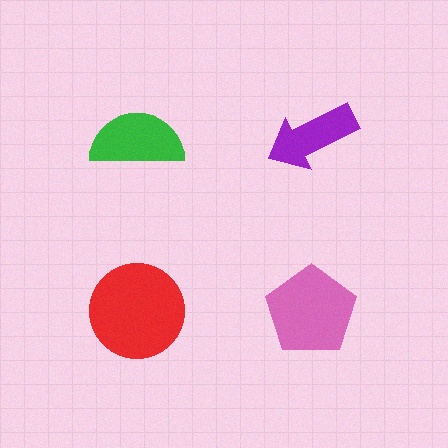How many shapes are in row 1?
2 shapes.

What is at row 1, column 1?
A green semicircle.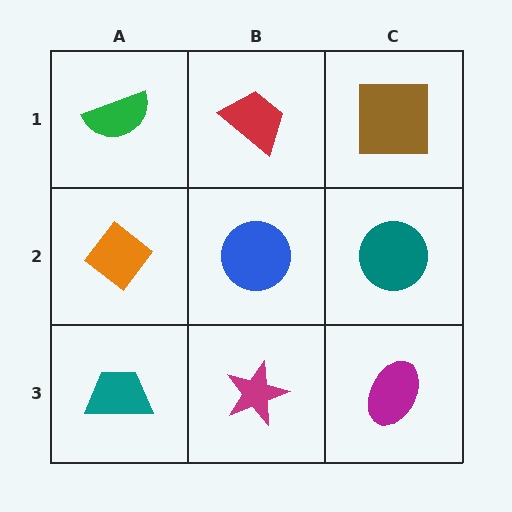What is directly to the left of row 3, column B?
A teal trapezoid.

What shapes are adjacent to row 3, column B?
A blue circle (row 2, column B), a teal trapezoid (row 3, column A), a magenta ellipse (row 3, column C).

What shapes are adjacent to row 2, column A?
A green semicircle (row 1, column A), a teal trapezoid (row 3, column A), a blue circle (row 2, column B).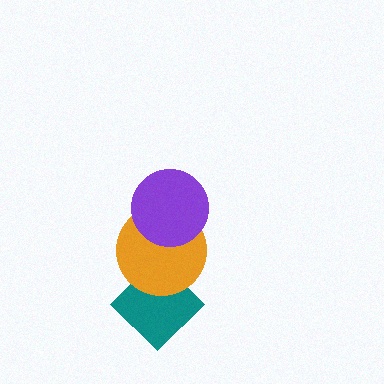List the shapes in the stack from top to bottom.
From top to bottom: the purple circle, the orange circle, the teal diamond.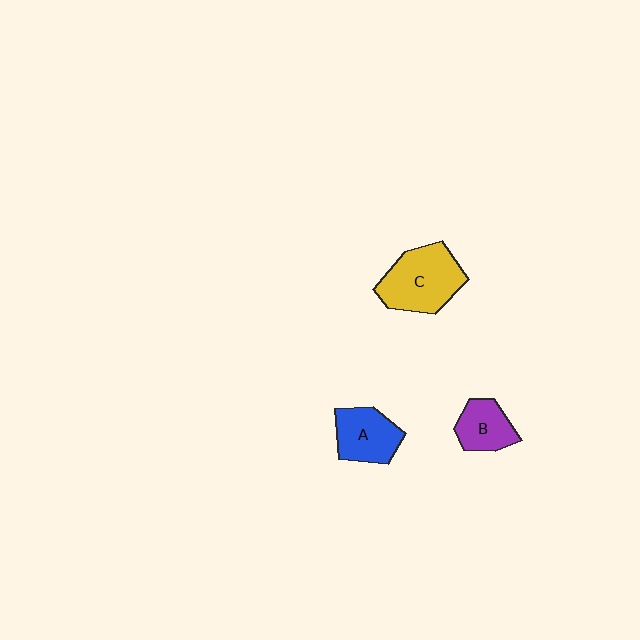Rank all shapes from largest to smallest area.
From largest to smallest: C (yellow), A (blue), B (purple).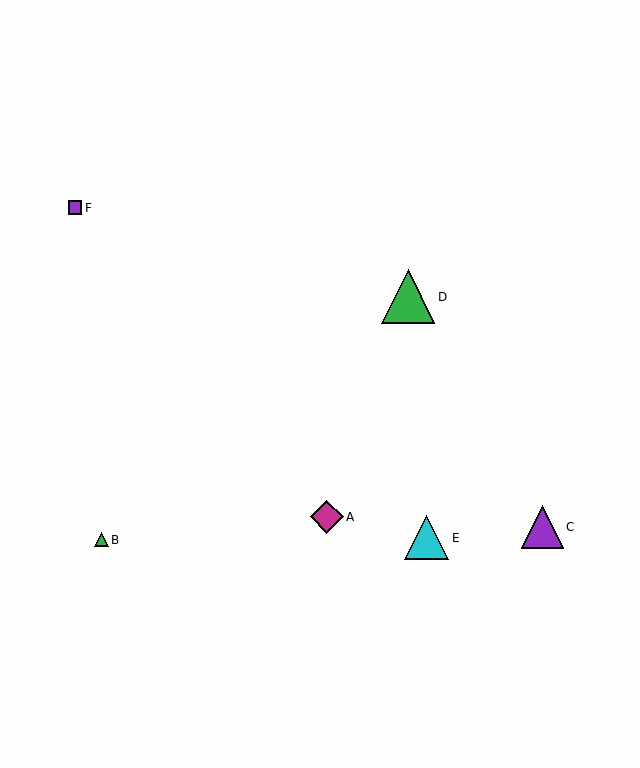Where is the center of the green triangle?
The center of the green triangle is at (408, 297).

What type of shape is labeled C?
Shape C is a purple triangle.